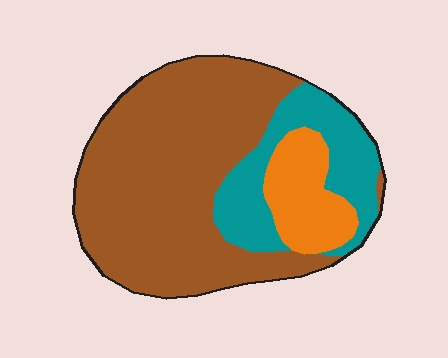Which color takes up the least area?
Orange, at roughly 15%.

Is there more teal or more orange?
Teal.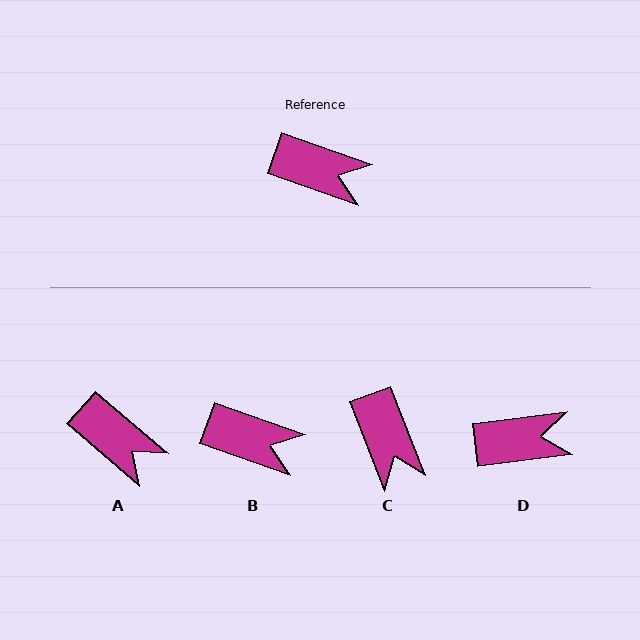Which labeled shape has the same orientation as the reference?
B.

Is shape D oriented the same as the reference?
No, it is off by about 26 degrees.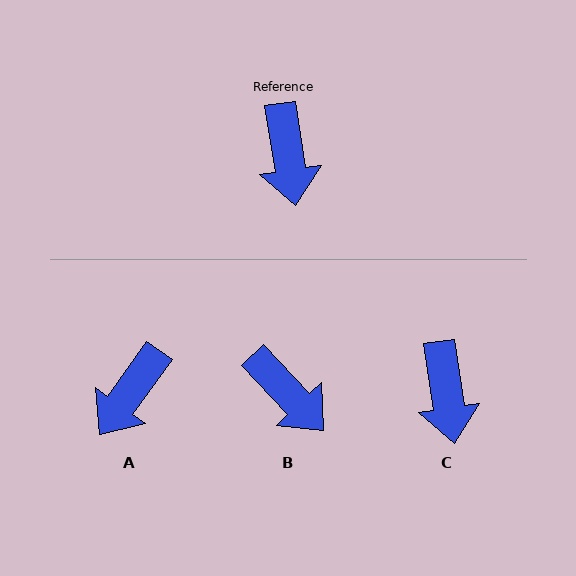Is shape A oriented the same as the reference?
No, it is off by about 44 degrees.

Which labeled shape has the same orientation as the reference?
C.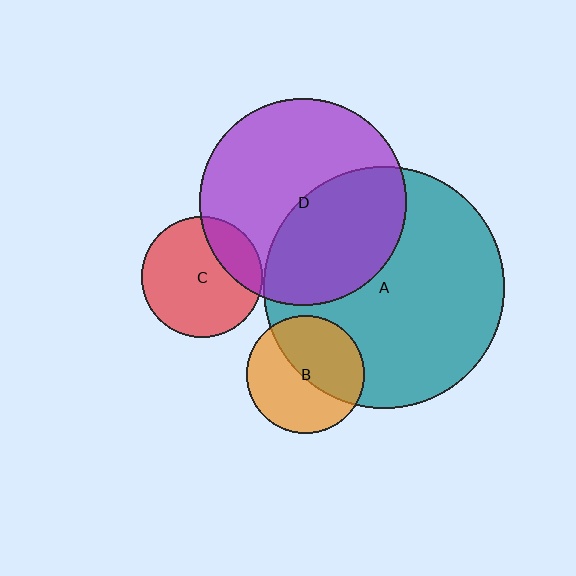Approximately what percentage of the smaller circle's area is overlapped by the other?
Approximately 40%.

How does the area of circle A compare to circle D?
Approximately 1.4 times.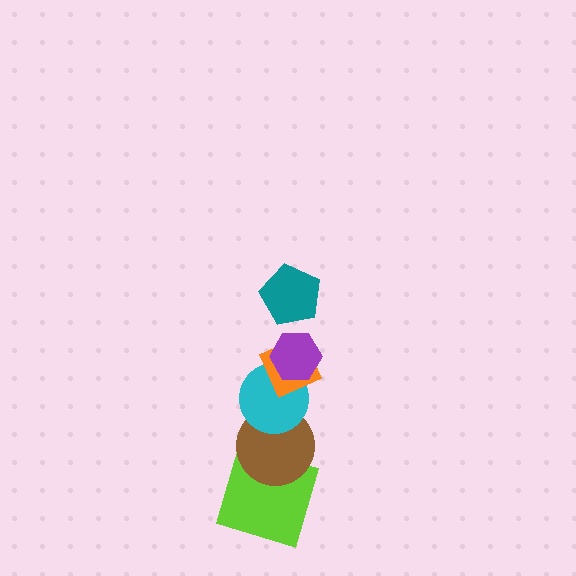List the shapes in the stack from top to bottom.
From top to bottom: the teal pentagon, the purple hexagon, the orange diamond, the cyan circle, the brown circle, the lime square.